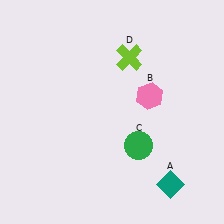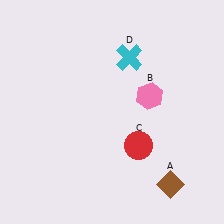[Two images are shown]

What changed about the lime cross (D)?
In Image 1, D is lime. In Image 2, it changed to cyan.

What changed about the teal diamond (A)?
In Image 1, A is teal. In Image 2, it changed to brown.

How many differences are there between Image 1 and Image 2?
There are 3 differences between the two images.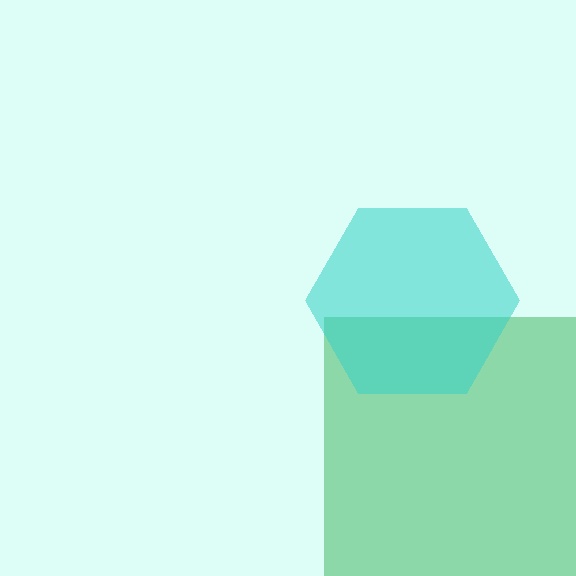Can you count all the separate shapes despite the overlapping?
Yes, there are 2 separate shapes.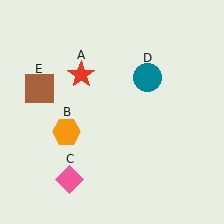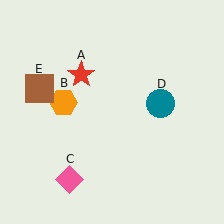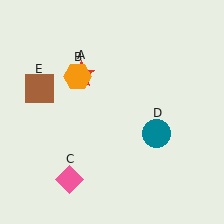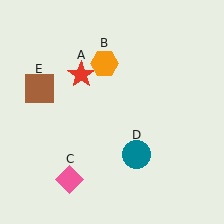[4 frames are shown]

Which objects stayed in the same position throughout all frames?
Red star (object A) and pink diamond (object C) and brown square (object E) remained stationary.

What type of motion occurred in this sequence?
The orange hexagon (object B), teal circle (object D) rotated clockwise around the center of the scene.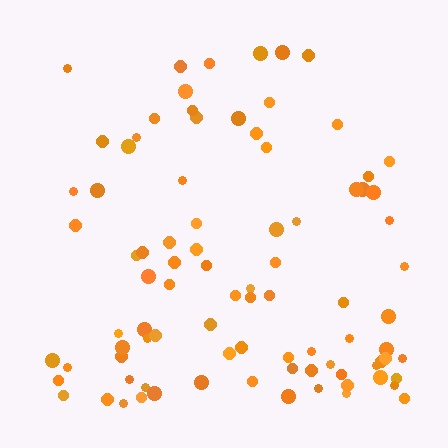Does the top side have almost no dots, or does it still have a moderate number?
Still a moderate number, just noticeably fewer than the bottom.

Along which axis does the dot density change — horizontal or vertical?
Vertical.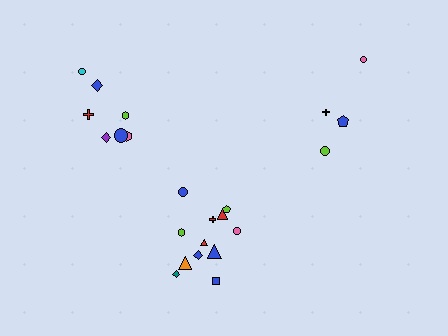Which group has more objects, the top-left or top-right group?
The top-left group.